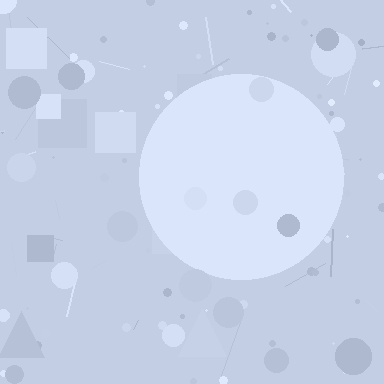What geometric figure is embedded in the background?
A circle is embedded in the background.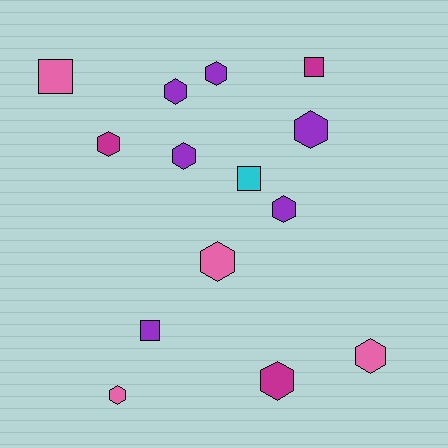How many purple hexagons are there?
There are 5 purple hexagons.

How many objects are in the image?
There are 14 objects.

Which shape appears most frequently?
Hexagon, with 10 objects.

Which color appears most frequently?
Purple, with 6 objects.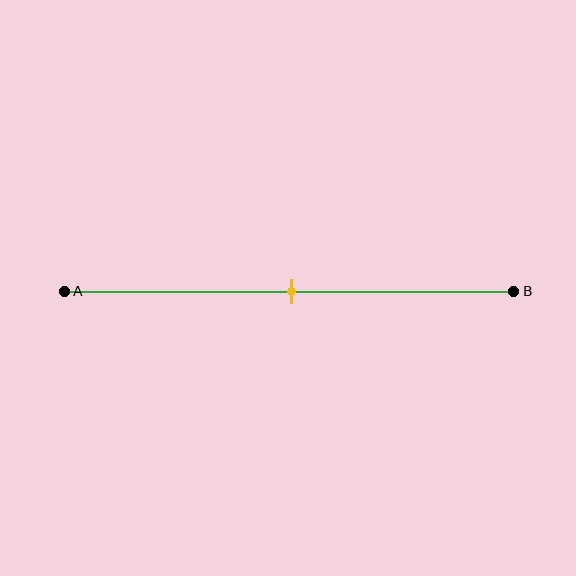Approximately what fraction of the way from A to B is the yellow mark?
The yellow mark is approximately 50% of the way from A to B.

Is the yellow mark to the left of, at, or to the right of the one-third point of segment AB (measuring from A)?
The yellow mark is to the right of the one-third point of segment AB.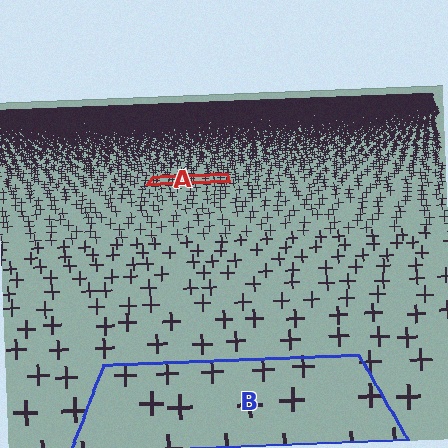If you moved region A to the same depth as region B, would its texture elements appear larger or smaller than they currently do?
They would appear larger. At a closer depth, the same texture elements are projected at a bigger on-screen size.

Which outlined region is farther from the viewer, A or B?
Region A is farther from the viewer — the texture elements inside it appear smaller and more densely packed.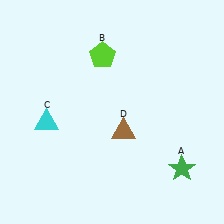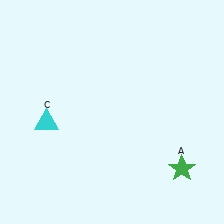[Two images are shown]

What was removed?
The lime pentagon (B), the brown triangle (D) were removed in Image 2.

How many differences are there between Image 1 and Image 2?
There are 2 differences between the two images.